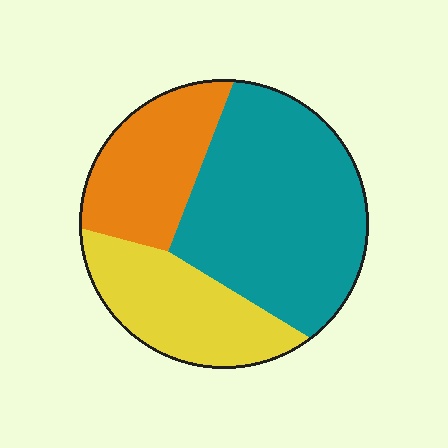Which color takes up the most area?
Teal, at roughly 50%.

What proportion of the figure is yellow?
Yellow takes up between a sixth and a third of the figure.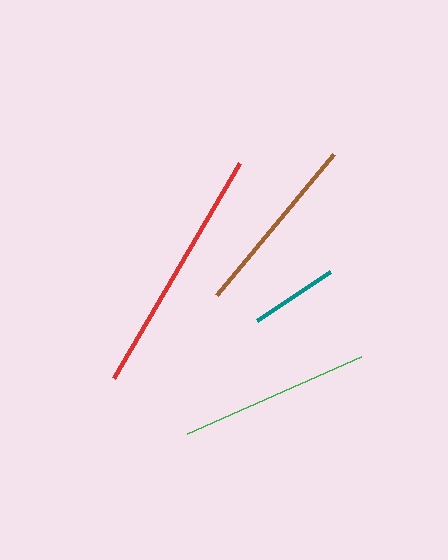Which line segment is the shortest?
The teal line is the shortest at approximately 88 pixels.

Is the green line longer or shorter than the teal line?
The green line is longer than the teal line.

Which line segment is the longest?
The red line is the longest at approximately 248 pixels.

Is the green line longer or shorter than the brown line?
The green line is longer than the brown line.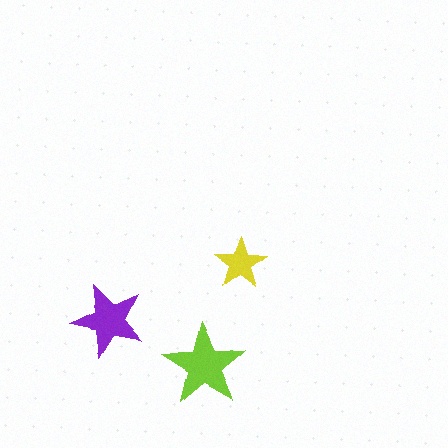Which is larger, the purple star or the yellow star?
The purple one.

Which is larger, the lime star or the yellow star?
The lime one.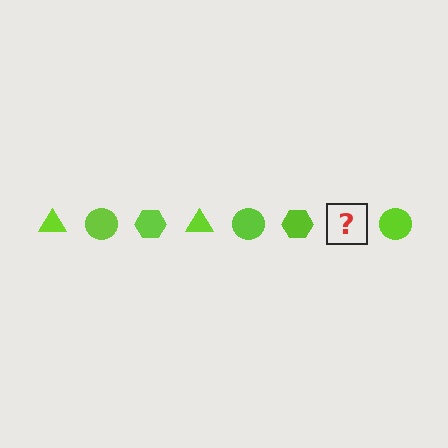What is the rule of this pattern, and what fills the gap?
The rule is that the pattern cycles through triangle, circle, hexagon shapes in lime. The gap should be filled with a lime triangle.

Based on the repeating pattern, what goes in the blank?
The blank should be a lime triangle.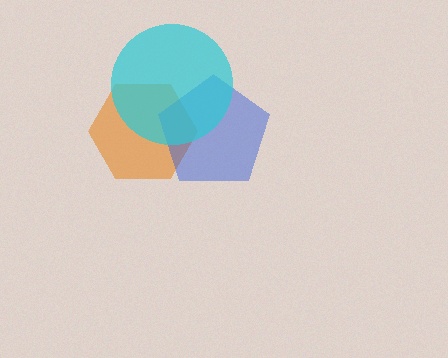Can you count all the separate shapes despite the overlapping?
Yes, there are 3 separate shapes.